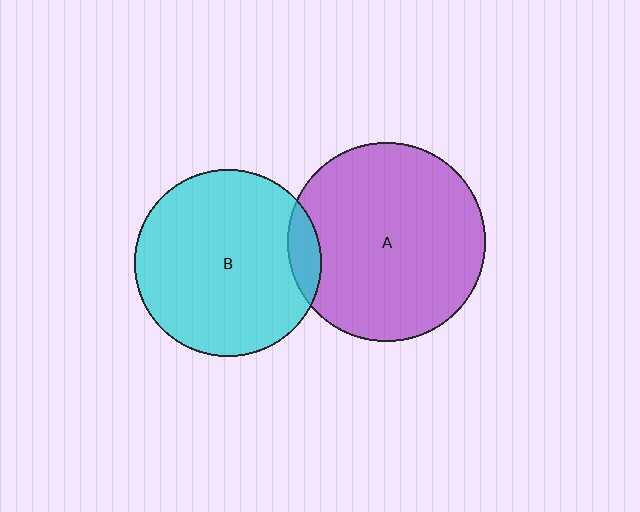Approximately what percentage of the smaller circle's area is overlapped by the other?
Approximately 10%.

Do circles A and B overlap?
Yes.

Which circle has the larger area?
Circle A (purple).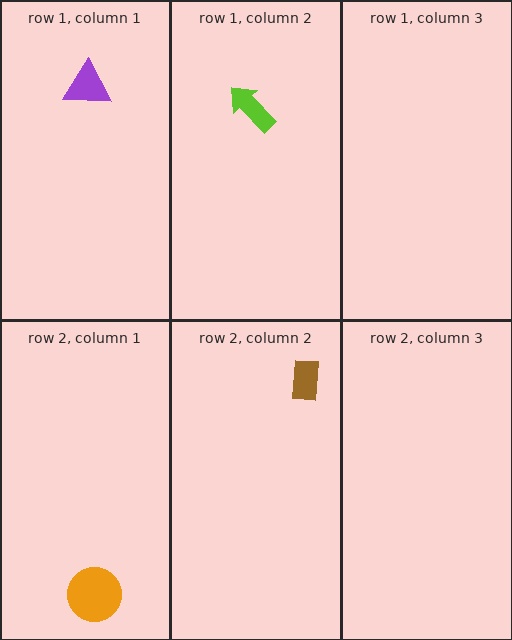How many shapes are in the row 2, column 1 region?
1.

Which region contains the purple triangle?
The row 1, column 1 region.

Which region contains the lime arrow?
The row 1, column 2 region.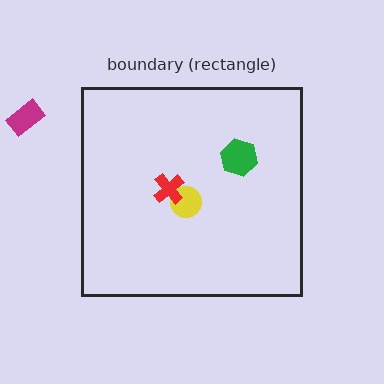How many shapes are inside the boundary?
3 inside, 1 outside.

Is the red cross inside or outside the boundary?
Inside.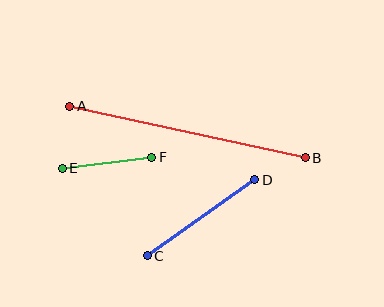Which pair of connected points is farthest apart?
Points A and B are farthest apart.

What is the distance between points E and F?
The distance is approximately 90 pixels.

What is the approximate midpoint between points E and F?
The midpoint is at approximately (107, 163) pixels.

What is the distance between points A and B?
The distance is approximately 241 pixels.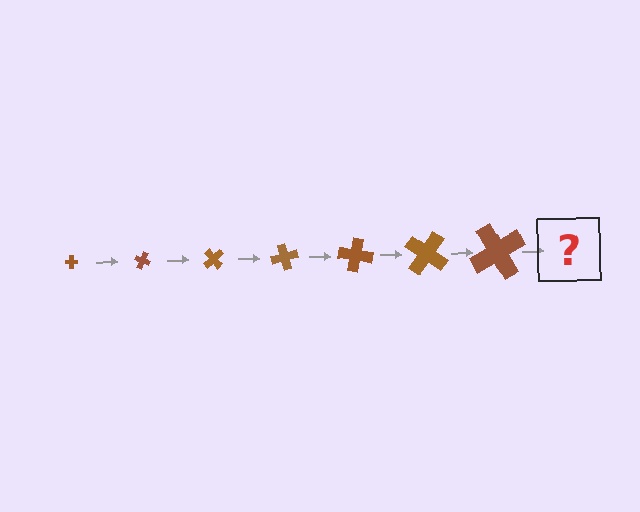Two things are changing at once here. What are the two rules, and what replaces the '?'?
The two rules are that the cross grows larger each step and it rotates 25 degrees each step. The '?' should be a cross, larger than the previous one and rotated 175 degrees from the start.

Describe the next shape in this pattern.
It should be a cross, larger than the previous one and rotated 175 degrees from the start.